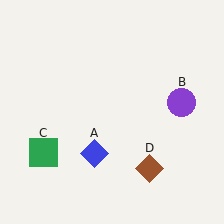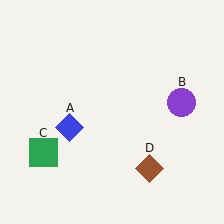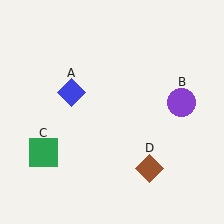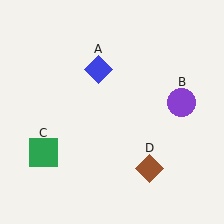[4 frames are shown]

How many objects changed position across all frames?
1 object changed position: blue diamond (object A).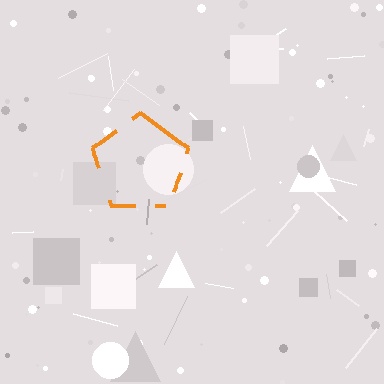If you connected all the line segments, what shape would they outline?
They would outline a pentagon.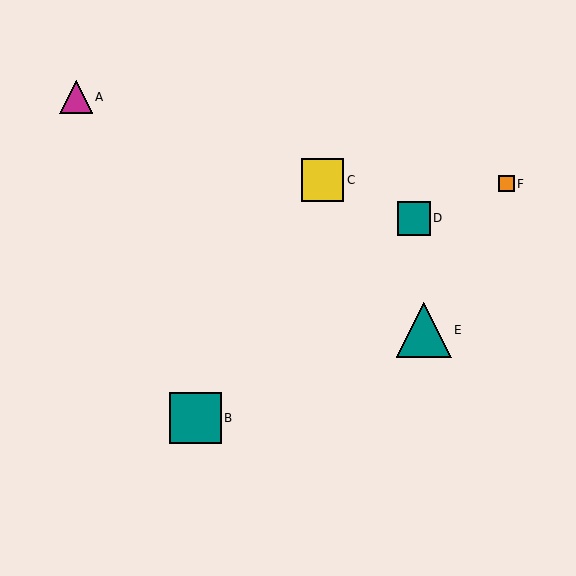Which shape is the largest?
The teal triangle (labeled E) is the largest.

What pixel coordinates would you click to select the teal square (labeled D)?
Click at (414, 218) to select the teal square D.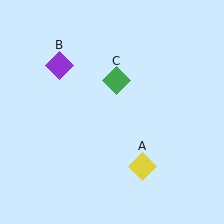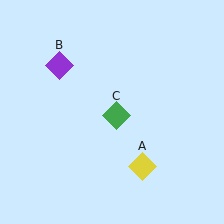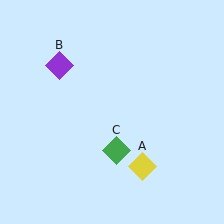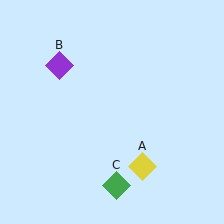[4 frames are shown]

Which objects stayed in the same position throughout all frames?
Yellow diamond (object A) and purple diamond (object B) remained stationary.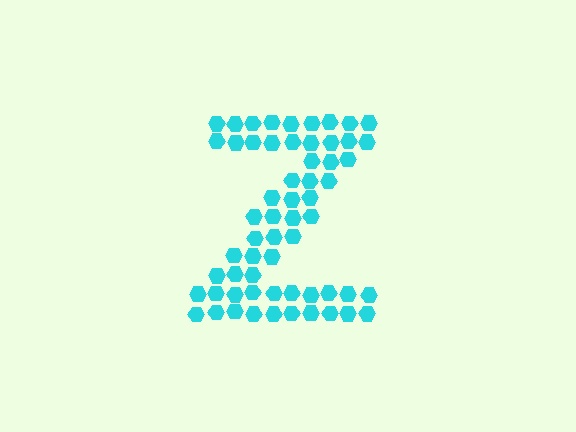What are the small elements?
The small elements are hexagons.